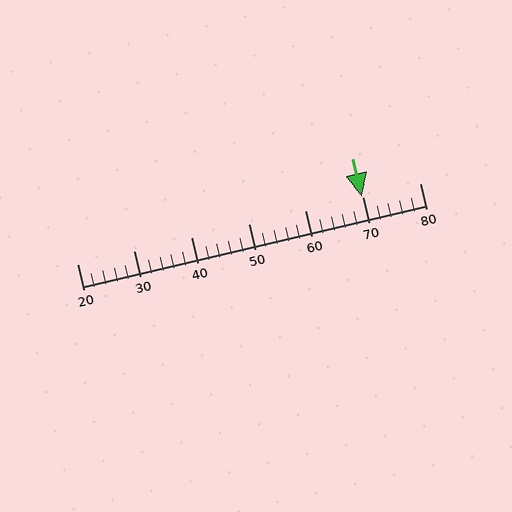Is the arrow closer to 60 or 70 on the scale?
The arrow is closer to 70.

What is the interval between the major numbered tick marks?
The major tick marks are spaced 10 units apart.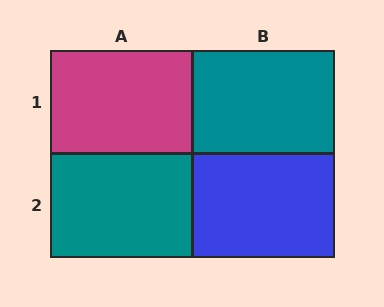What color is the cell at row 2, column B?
Blue.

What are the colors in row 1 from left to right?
Magenta, teal.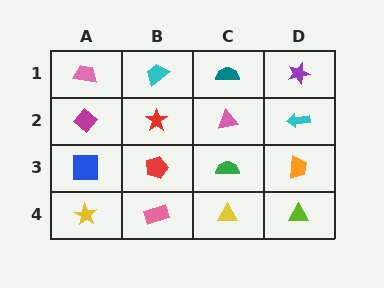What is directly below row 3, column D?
A lime triangle.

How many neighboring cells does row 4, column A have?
2.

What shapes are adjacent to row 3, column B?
A red star (row 2, column B), a pink rectangle (row 4, column B), a blue square (row 3, column A), a green semicircle (row 3, column C).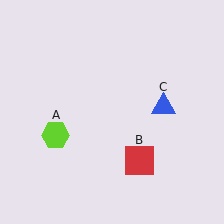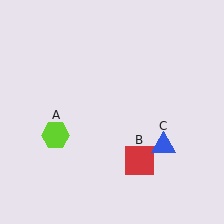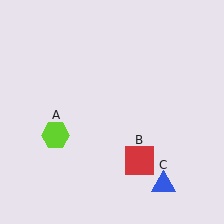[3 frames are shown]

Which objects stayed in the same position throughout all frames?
Lime hexagon (object A) and red square (object B) remained stationary.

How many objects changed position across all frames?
1 object changed position: blue triangle (object C).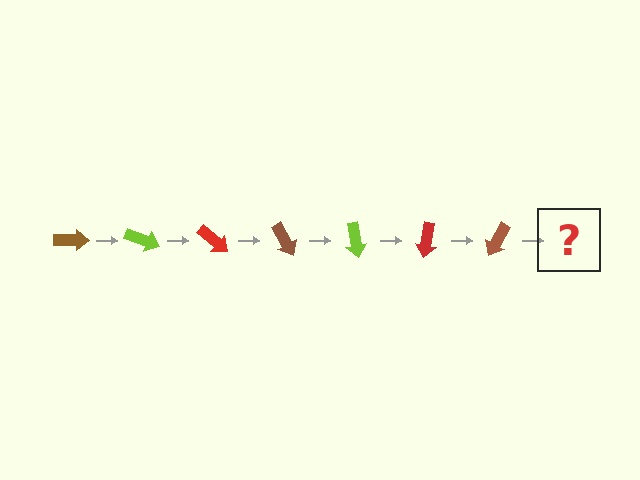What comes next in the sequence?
The next element should be a lime arrow, rotated 140 degrees from the start.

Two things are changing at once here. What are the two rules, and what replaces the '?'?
The two rules are that it rotates 20 degrees each step and the color cycles through brown, lime, and red. The '?' should be a lime arrow, rotated 140 degrees from the start.